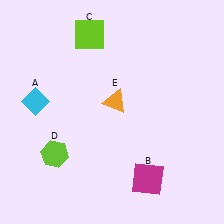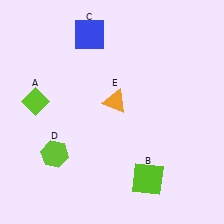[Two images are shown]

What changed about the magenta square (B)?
In Image 1, B is magenta. In Image 2, it changed to lime.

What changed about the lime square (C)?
In Image 1, C is lime. In Image 2, it changed to blue.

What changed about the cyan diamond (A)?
In Image 1, A is cyan. In Image 2, it changed to lime.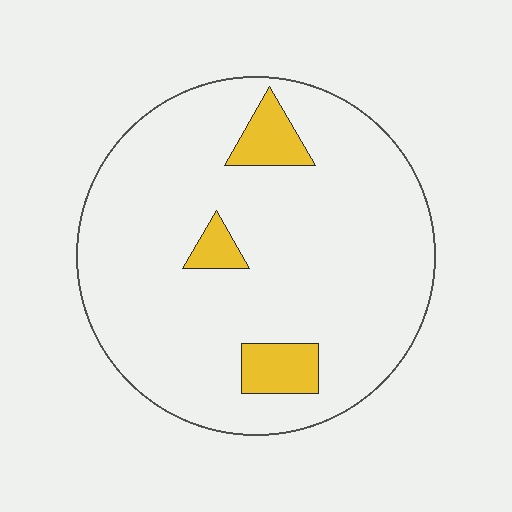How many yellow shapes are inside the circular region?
3.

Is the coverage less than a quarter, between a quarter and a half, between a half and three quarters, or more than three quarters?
Less than a quarter.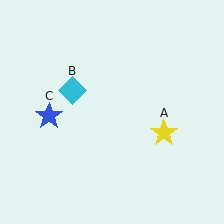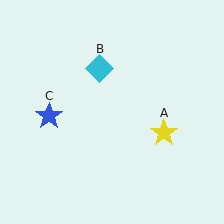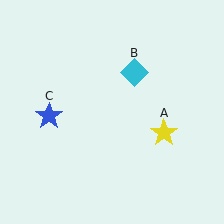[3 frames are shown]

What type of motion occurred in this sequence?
The cyan diamond (object B) rotated clockwise around the center of the scene.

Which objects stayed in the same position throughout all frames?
Yellow star (object A) and blue star (object C) remained stationary.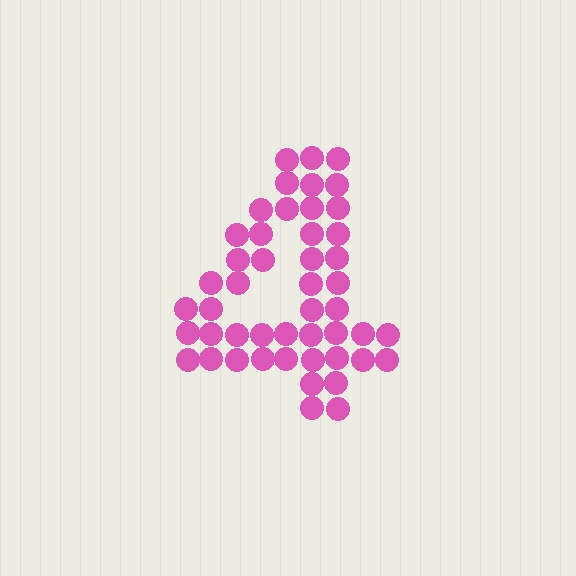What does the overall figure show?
The overall figure shows the digit 4.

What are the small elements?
The small elements are circles.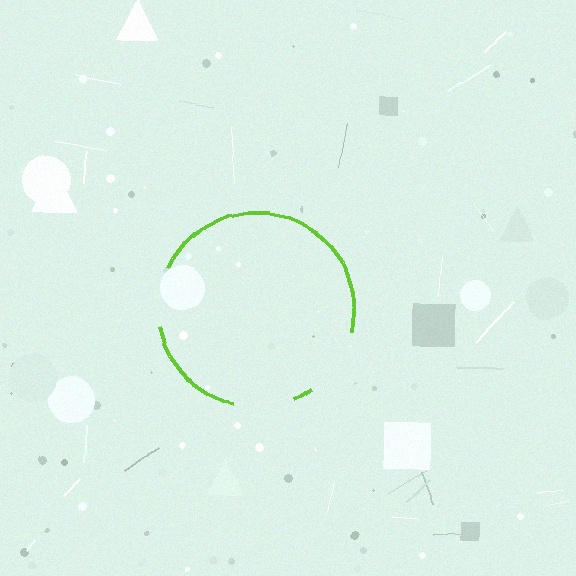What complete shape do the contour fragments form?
The contour fragments form a circle.